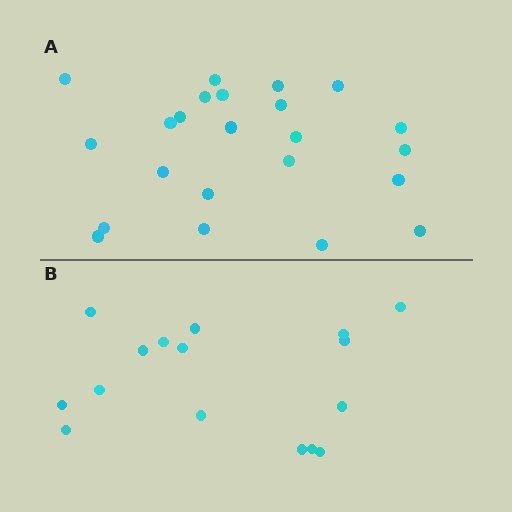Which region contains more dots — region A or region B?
Region A (the top region) has more dots.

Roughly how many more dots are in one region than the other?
Region A has roughly 8 or so more dots than region B.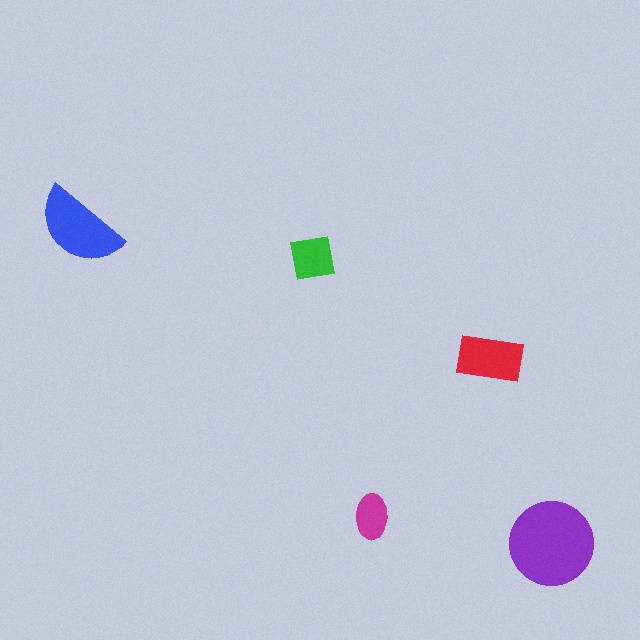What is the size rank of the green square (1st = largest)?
4th.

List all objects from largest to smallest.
The purple circle, the blue semicircle, the red rectangle, the green square, the magenta ellipse.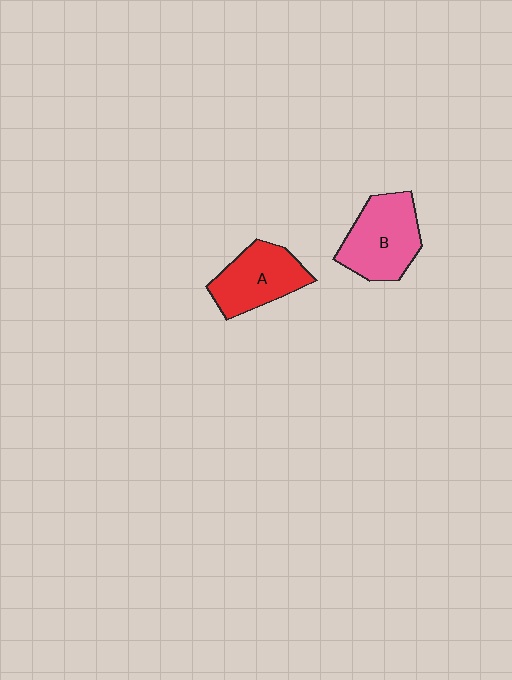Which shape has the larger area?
Shape B (pink).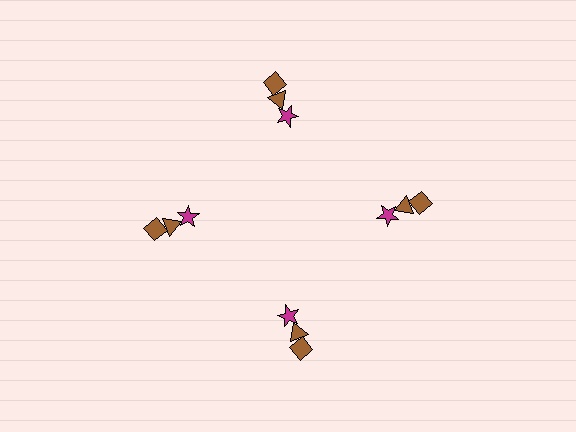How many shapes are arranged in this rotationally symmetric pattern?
There are 12 shapes, arranged in 4 groups of 3.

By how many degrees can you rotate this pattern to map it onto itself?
The pattern maps onto itself every 90 degrees of rotation.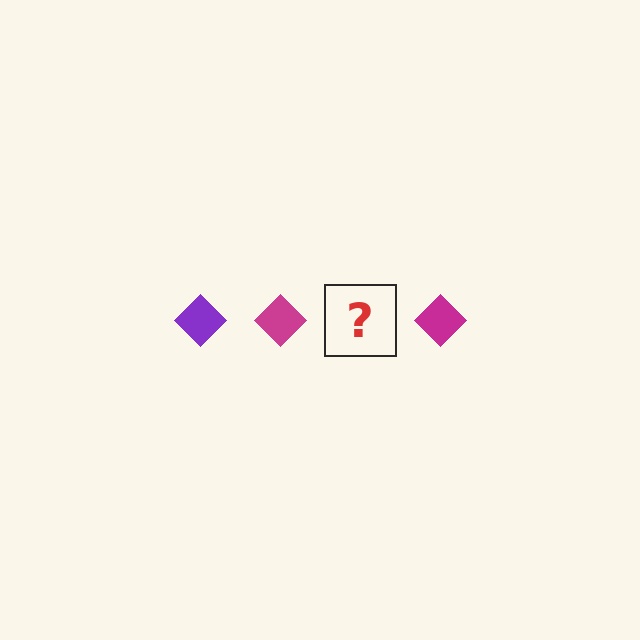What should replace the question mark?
The question mark should be replaced with a purple diamond.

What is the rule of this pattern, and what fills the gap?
The rule is that the pattern cycles through purple, magenta diamonds. The gap should be filled with a purple diamond.